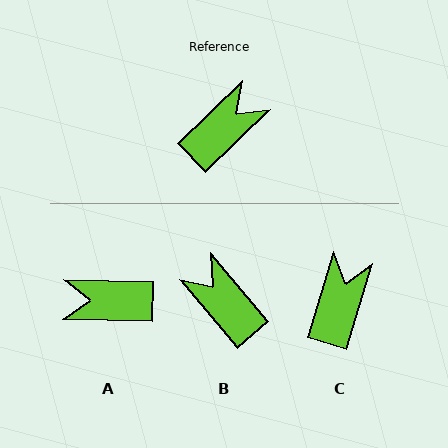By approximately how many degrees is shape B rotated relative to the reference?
Approximately 86 degrees counter-clockwise.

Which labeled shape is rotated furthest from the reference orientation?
A, about 134 degrees away.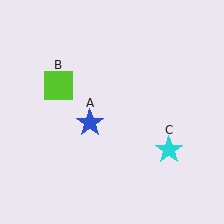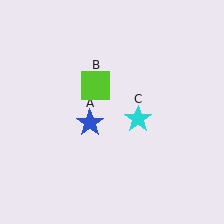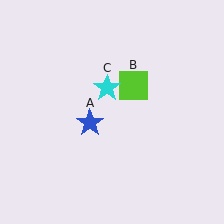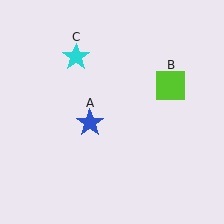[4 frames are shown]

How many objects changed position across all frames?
2 objects changed position: lime square (object B), cyan star (object C).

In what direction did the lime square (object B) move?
The lime square (object B) moved right.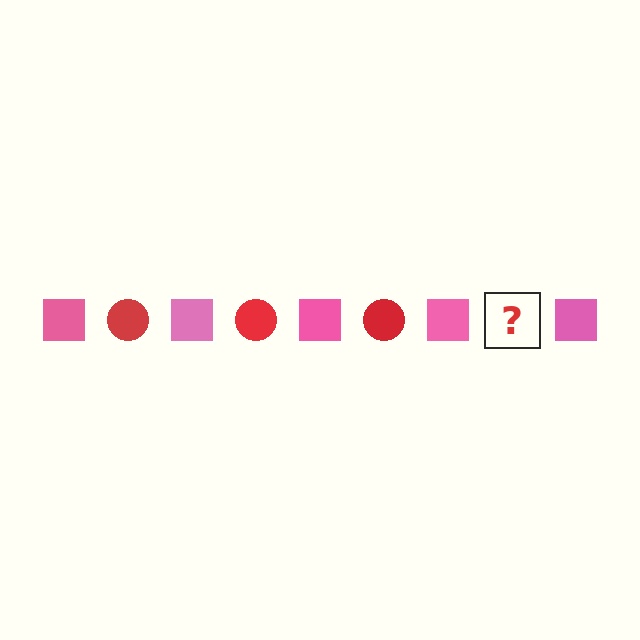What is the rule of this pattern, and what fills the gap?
The rule is that the pattern alternates between pink square and red circle. The gap should be filled with a red circle.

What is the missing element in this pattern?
The missing element is a red circle.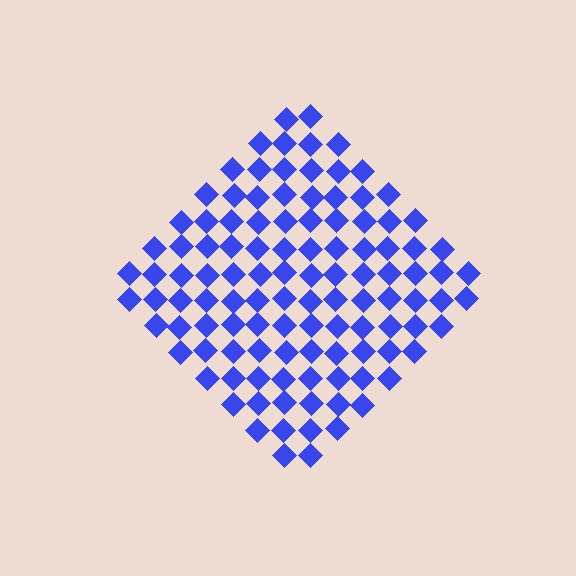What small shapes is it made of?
It is made of small diamonds.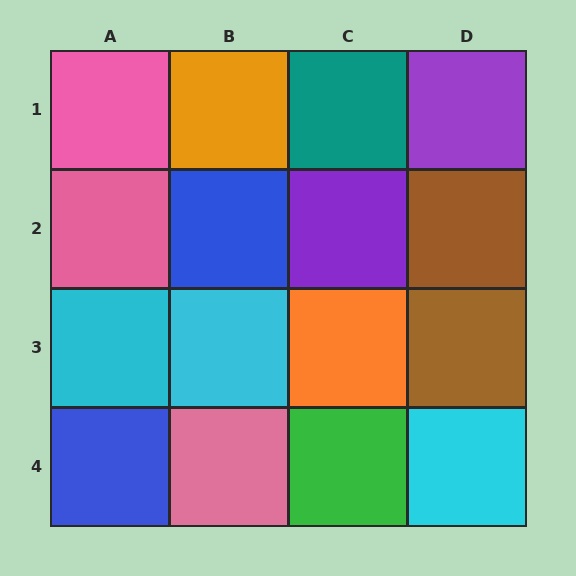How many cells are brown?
2 cells are brown.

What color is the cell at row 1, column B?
Orange.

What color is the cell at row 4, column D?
Cyan.